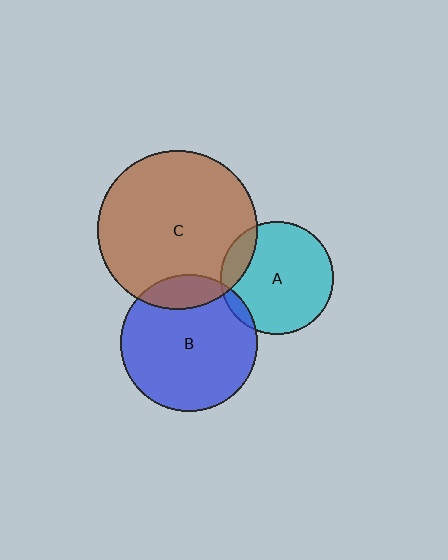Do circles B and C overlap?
Yes.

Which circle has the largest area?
Circle C (brown).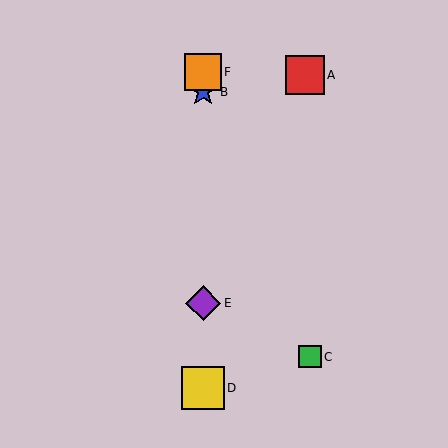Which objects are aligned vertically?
Objects B, D, E, F are aligned vertically.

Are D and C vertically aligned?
No, D is at x≈203 and C is at x≈310.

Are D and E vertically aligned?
Yes, both are at x≈203.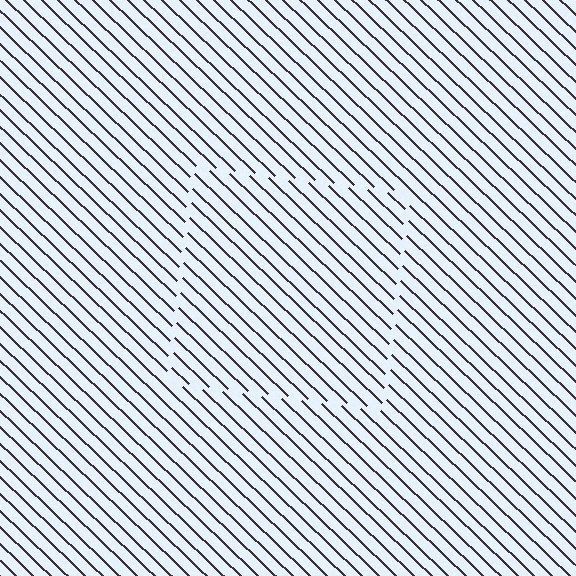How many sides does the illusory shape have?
4 sides — the line-ends trace a square.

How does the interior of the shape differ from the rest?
The interior of the shape contains the same grating, shifted by half a period — the contour is defined by the phase discontinuity where line-ends from the inner and outer gratings abut.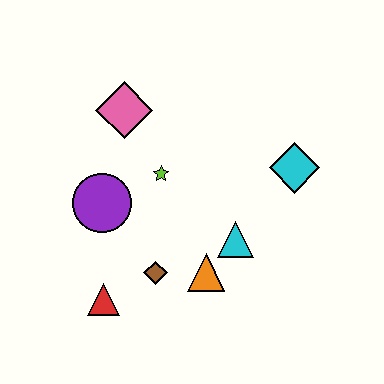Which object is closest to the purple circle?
The lime star is closest to the purple circle.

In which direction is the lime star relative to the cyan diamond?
The lime star is to the left of the cyan diamond.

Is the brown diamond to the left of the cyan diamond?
Yes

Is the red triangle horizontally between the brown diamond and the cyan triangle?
No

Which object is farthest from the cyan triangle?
The pink diamond is farthest from the cyan triangle.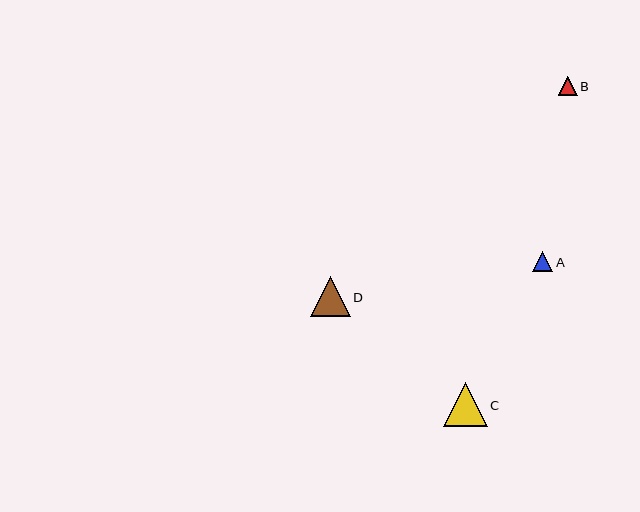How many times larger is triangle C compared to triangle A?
Triangle C is approximately 2.2 times the size of triangle A.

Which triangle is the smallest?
Triangle B is the smallest with a size of approximately 19 pixels.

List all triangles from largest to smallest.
From largest to smallest: C, D, A, B.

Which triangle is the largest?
Triangle C is the largest with a size of approximately 44 pixels.